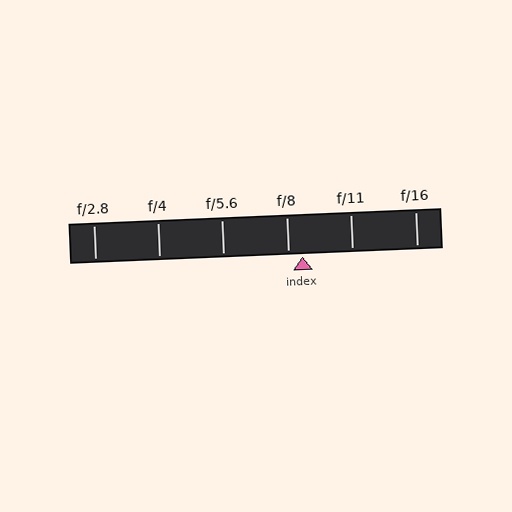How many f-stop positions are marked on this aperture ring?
There are 6 f-stop positions marked.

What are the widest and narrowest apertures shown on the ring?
The widest aperture shown is f/2.8 and the narrowest is f/16.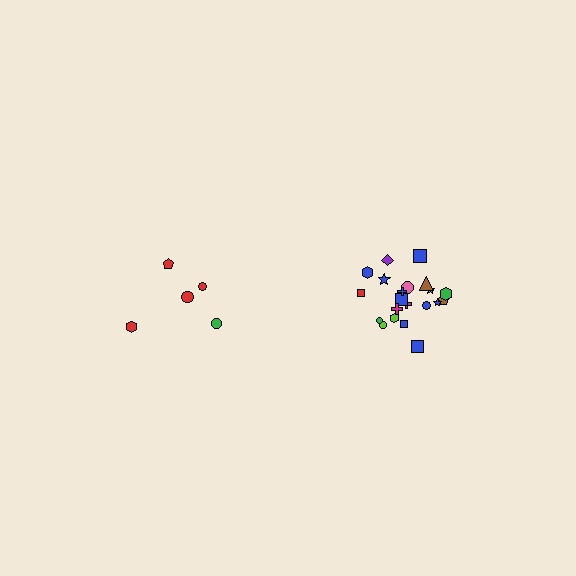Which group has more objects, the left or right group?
The right group.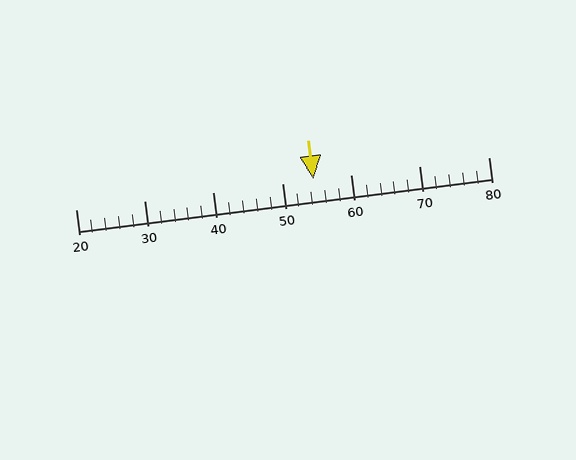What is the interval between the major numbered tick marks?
The major tick marks are spaced 10 units apart.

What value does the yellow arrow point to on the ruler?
The yellow arrow points to approximately 54.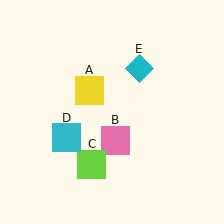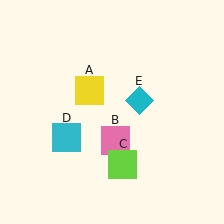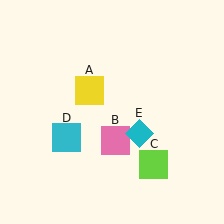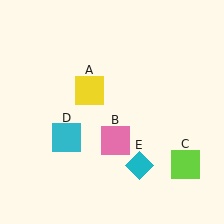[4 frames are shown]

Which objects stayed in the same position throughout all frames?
Yellow square (object A) and pink square (object B) and cyan square (object D) remained stationary.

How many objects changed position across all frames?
2 objects changed position: lime square (object C), cyan diamond (object E).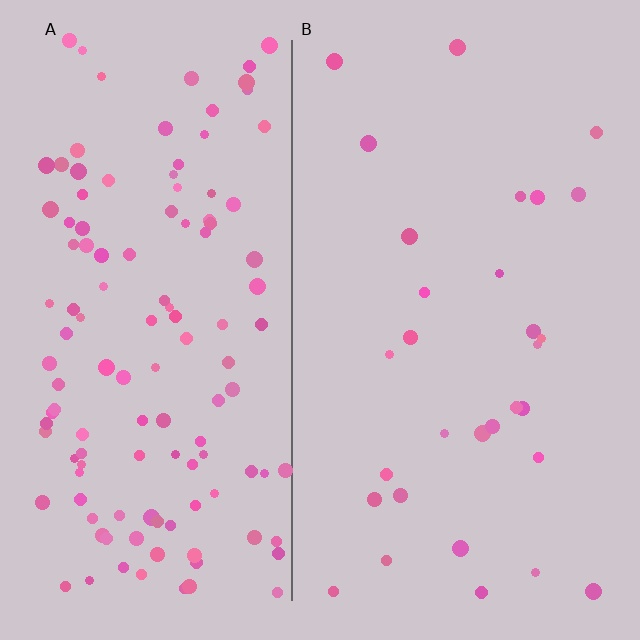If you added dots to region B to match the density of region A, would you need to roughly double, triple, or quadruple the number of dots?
Approximately quadruple.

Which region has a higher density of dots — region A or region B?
A (the left).